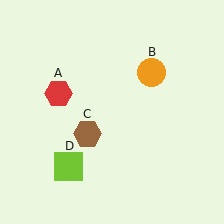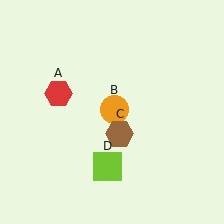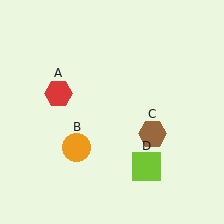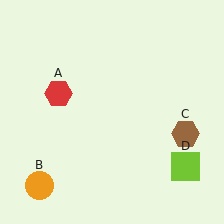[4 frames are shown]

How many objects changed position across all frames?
3 objects changed position: orange circle (object B), brown hexagon (object C), lime square (object D).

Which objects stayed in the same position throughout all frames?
Red hexagon (object A) remained stationary.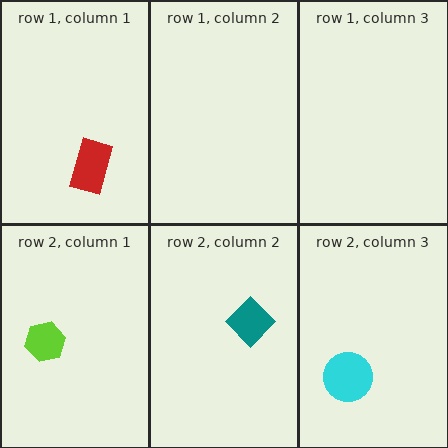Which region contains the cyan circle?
The row 2, column 3 region.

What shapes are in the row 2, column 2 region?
The teal diamond.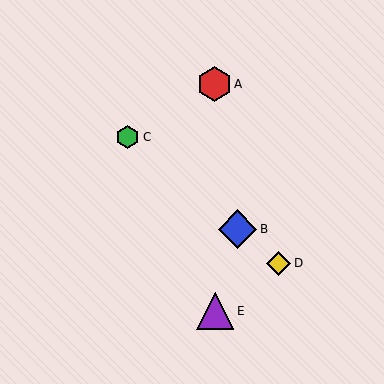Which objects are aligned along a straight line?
Objects B, C, D are aligned along a straight line.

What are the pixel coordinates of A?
Object A is at (214, 84).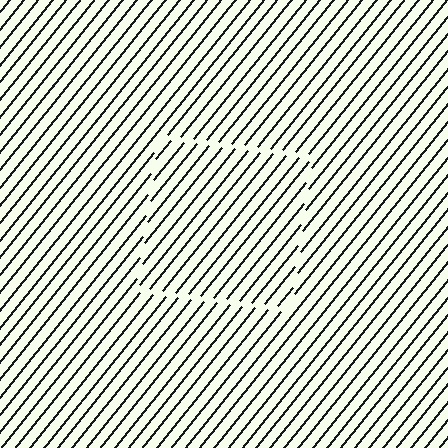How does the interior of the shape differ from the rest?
The interior of the shape contains the same grating, shifted by half a period — the contour is defined by the phase discontinuity where line-ends from the inner and outer gratings abut.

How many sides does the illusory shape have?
4 sides — the line-ends trace a square.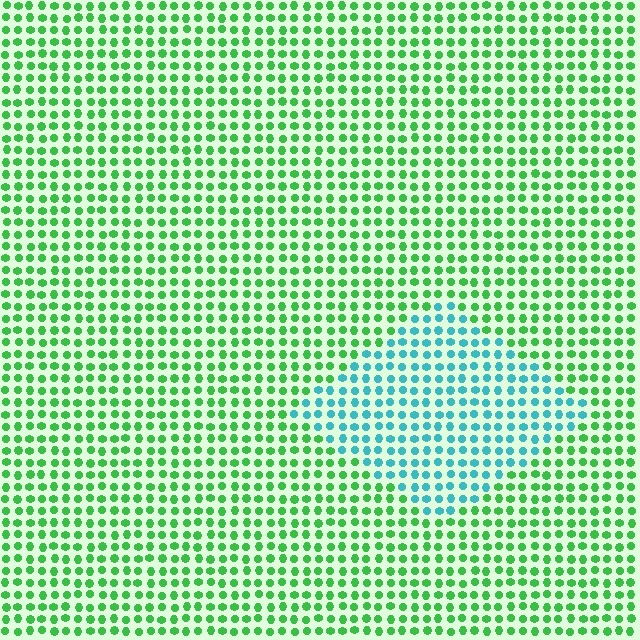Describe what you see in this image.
The image is filled with small green elements in a uniform arrangement. A diamond-shaped region is visible where the elements are tinted to a slightly different hue, forming a subtle color boundary.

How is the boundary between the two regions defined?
The boundary is defined purely by a slight shift in hue (about 56 degrees). Spacing, size, and orientation are identical on both sides.